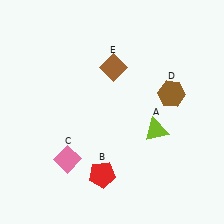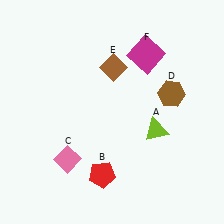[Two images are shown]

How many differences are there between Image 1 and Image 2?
There is 1 difference between the two images.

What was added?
A magenta square (F) was added in Image 2.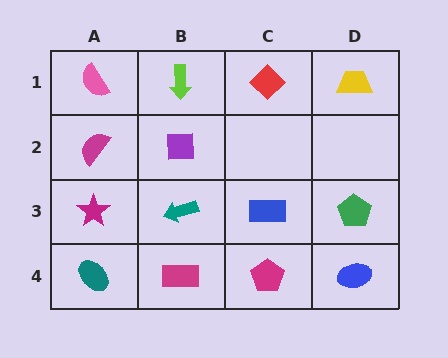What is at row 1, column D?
A yellow trapezoid.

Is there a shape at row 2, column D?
No, that cell is empty.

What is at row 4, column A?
A teal ellipse.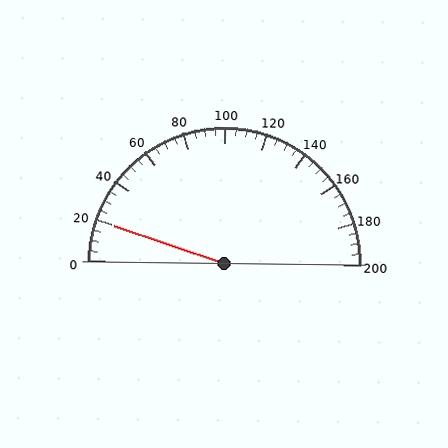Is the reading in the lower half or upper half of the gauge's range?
The reading is in the lower half of the range (0 to 200).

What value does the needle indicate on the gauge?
The needle indicates approximately 20.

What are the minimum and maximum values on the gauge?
The gauge ranges from 0 to 200.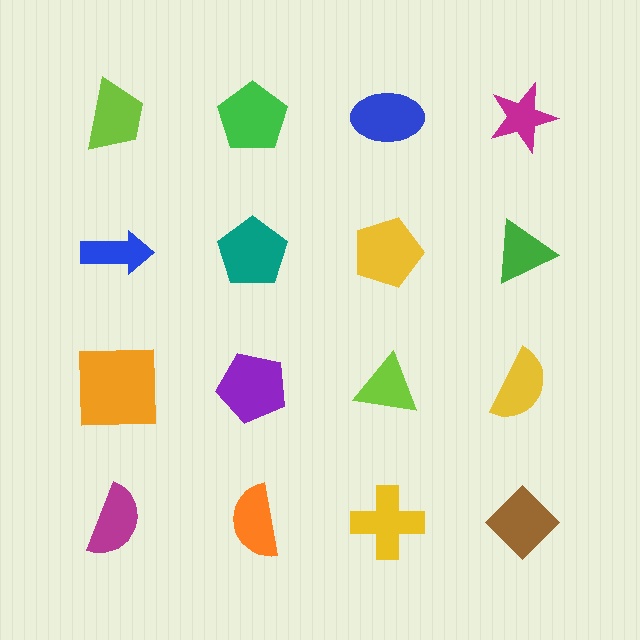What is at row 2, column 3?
A yellow pentagon.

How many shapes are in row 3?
4 shapes.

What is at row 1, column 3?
A blue ellipse.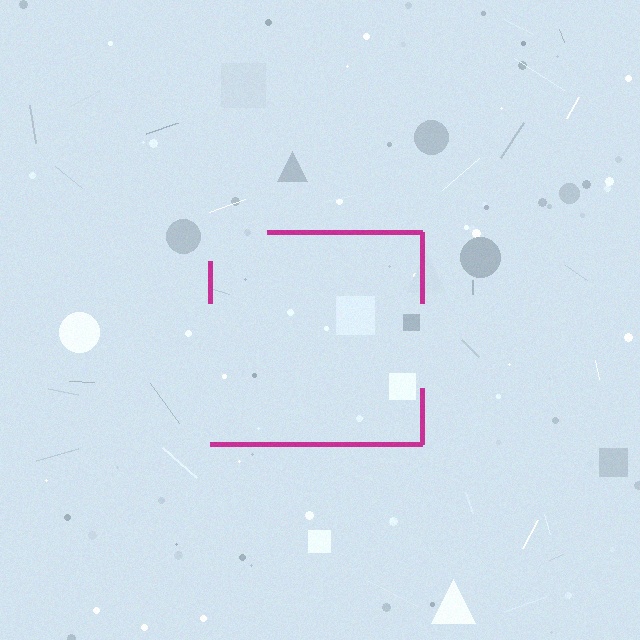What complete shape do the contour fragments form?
The contour fragments form a square.